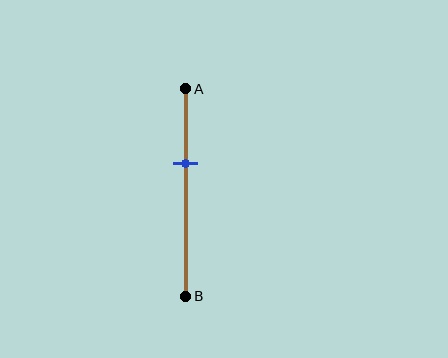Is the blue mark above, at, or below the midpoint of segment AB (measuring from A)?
The blue mark is above the midpoint of segment AB.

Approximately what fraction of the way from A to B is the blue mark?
The blue mark is approximately 35% of the way from A to B.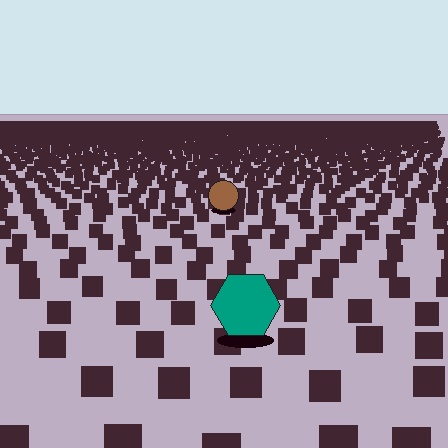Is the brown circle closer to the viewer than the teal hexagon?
No. The teal hexagon is closer — you can tell from the texture gradient: the ground texture is coarser near it.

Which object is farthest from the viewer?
The brown circle is farthest from the viewer. It appears smaller and the ground texture around it is denser.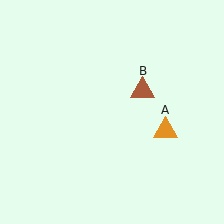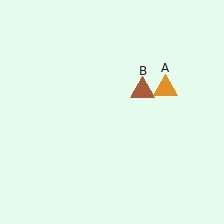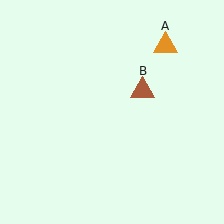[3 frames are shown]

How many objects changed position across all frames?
1 object changed position: orange triangle (object A).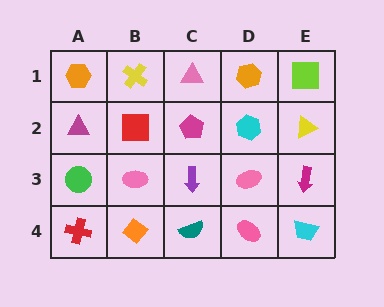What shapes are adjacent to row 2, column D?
An orange hexagon (row 1, column D), a pink ellipse (row 3, column D), a magenta pentagon (row 2, column C), a yellow triangle (row 2, column E).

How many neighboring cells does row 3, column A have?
3.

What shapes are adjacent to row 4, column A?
A green circle (row 3, column A), an orange diamond (row 4, column B).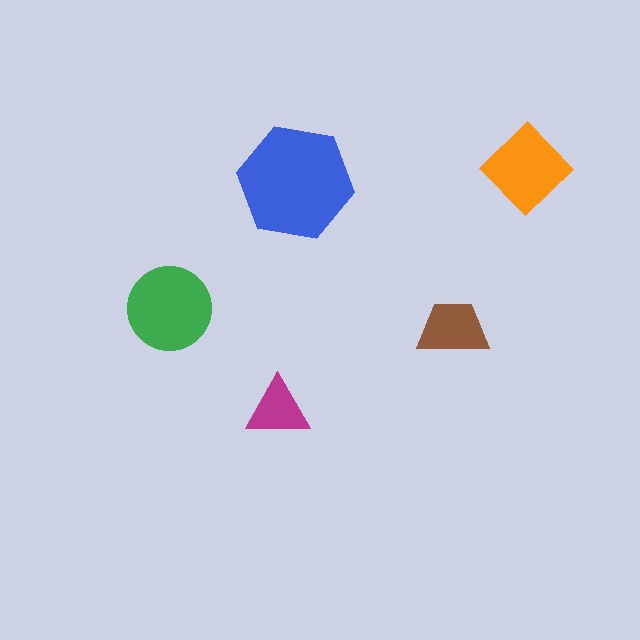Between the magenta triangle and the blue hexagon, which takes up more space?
The blue hexagon.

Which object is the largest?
The blue hexagon.